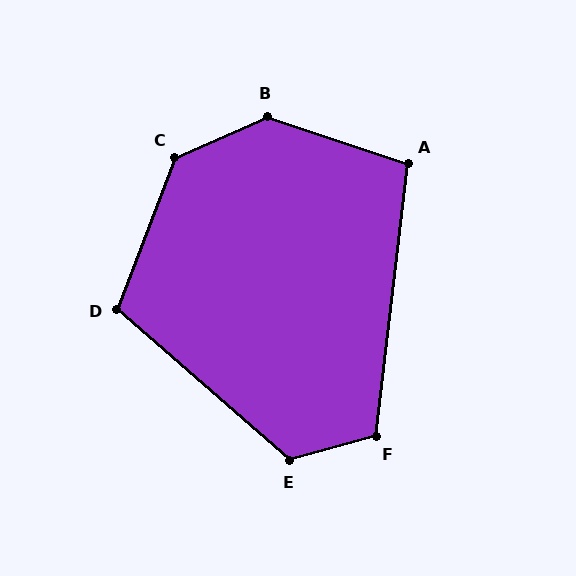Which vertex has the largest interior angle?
B, at approximately 137 degrees.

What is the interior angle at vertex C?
Approximately 135 degrees (obtuse).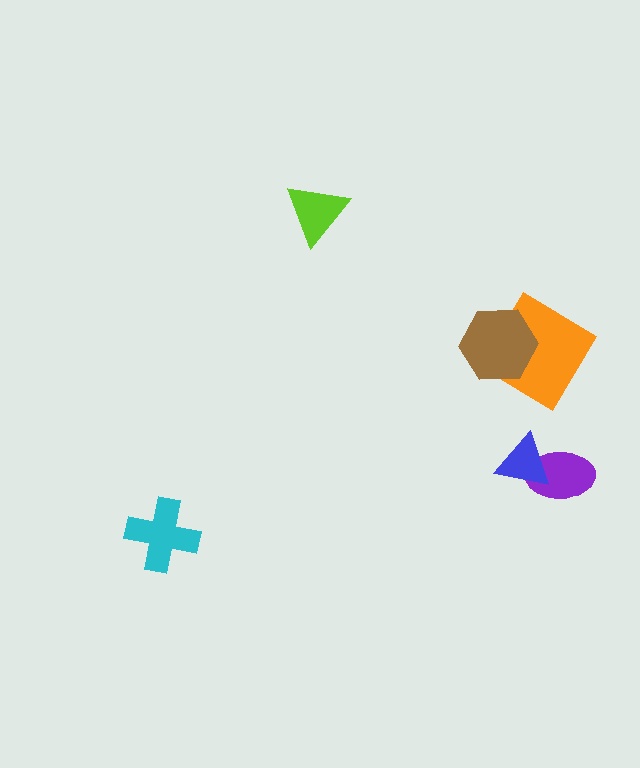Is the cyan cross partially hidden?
No, no other shape covers it.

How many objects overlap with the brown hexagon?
1 object overlaps with the brown hexagon.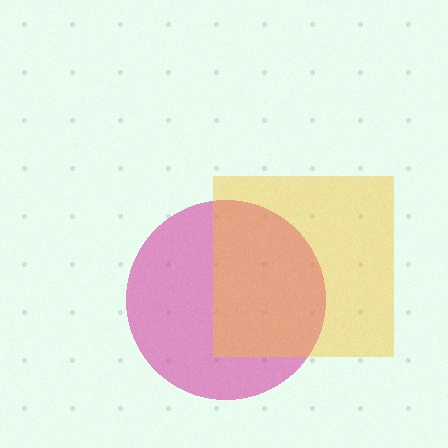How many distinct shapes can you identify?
There are 2 distinct shapes: a magenta circle, a yellow square.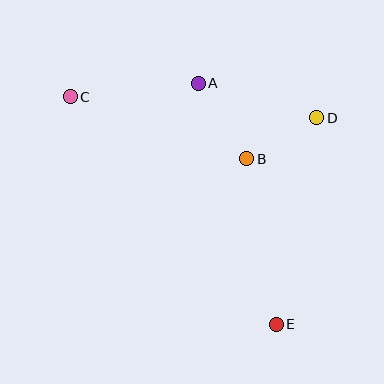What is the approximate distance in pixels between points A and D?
The distance between A and D is approximately 123 pixels.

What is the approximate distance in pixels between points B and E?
The distance between B and E is approximately 168 pixels.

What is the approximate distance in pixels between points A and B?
The distance between A and B is approximately 89 pixels.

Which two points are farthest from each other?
Points C and E are farthest from each other.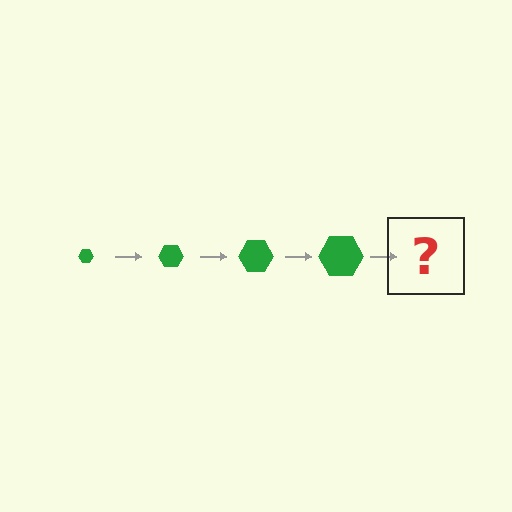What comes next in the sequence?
The next element should be a green hexagon, larger than the previous one.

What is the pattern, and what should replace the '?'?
The pattern is that the hexagon gets progressively larger each step. The '?' should be a green hexagon, larger than the previous one.